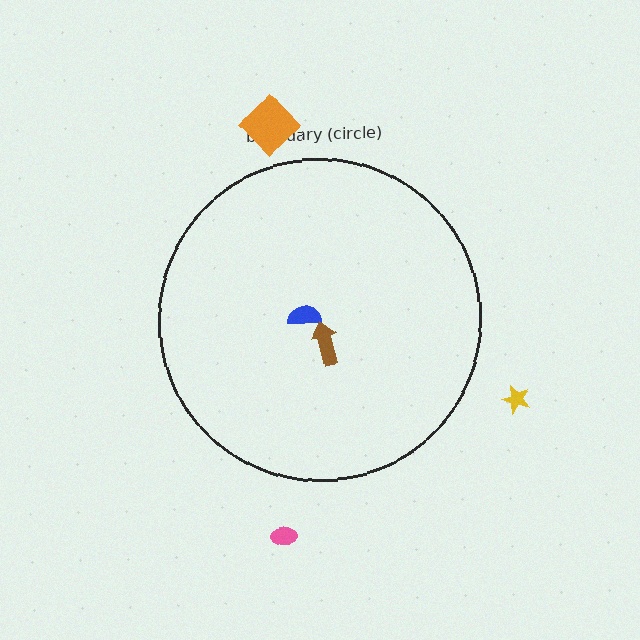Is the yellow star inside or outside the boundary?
Outside.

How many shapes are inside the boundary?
2 inside, 3 outside.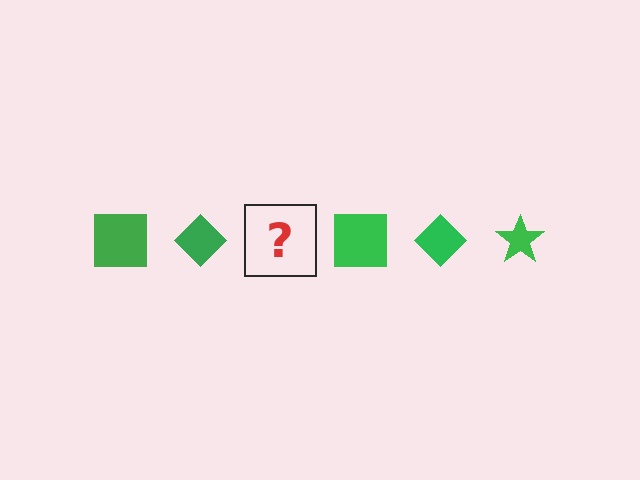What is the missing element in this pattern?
The missing element is a green star.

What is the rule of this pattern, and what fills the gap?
The rule is that the pattern cycles through square, diamond, star shapes in green. The gap should be filled with a green star.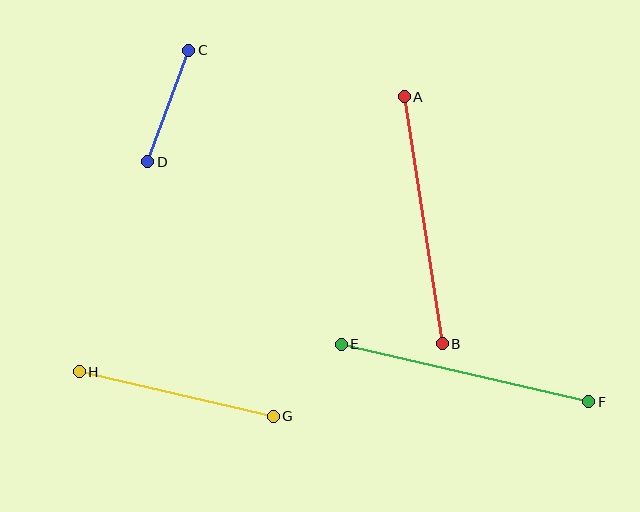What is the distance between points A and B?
The distance is approximately 250 pixels.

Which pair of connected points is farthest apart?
Points E and F are farthest apart.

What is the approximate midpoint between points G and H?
The midpoint is at approximately (176, 394) pixels.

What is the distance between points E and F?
The distance is approximately 254 pixels.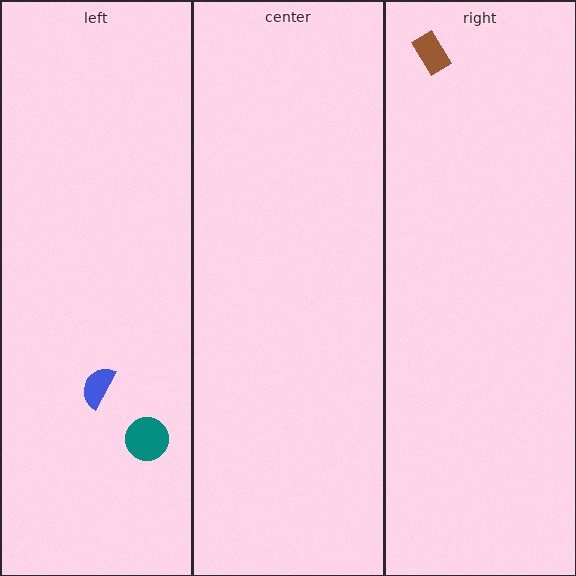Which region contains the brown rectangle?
The right region.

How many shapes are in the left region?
2.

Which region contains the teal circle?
The left region.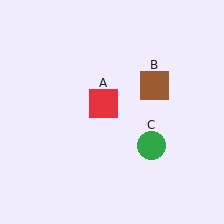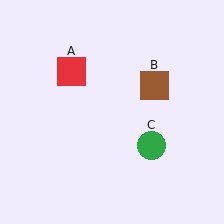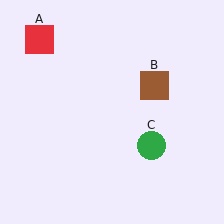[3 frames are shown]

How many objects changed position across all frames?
1 object changed position: red square (object A).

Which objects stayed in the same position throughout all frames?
Brown square (object B) and green circle (object C) remained stationary.